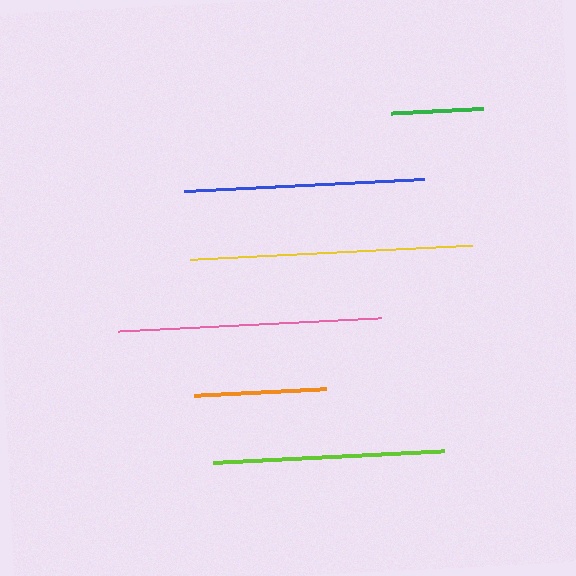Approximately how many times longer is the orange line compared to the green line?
The orange line is approximately 1.4 times the length of the green line.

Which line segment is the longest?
The yellow line is the longest at approximately 282 pixels.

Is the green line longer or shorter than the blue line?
The blue line is longer than the green line.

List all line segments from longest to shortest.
From longest to shortest: yellow, pink, blue, lime, orange, green.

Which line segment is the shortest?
The green line is the shortest at approximately 92 pixels.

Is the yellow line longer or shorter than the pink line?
The yellow line is longer than the pink line.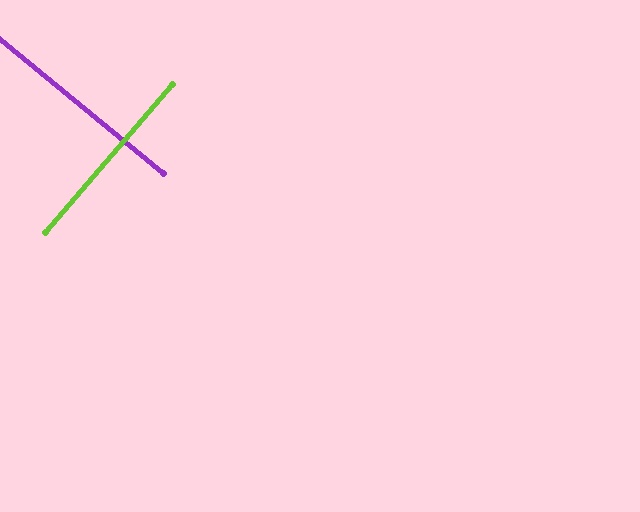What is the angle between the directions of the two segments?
Approximately 89 degrees.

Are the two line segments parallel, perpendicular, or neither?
Perpendicular — they meet at approximately 89°.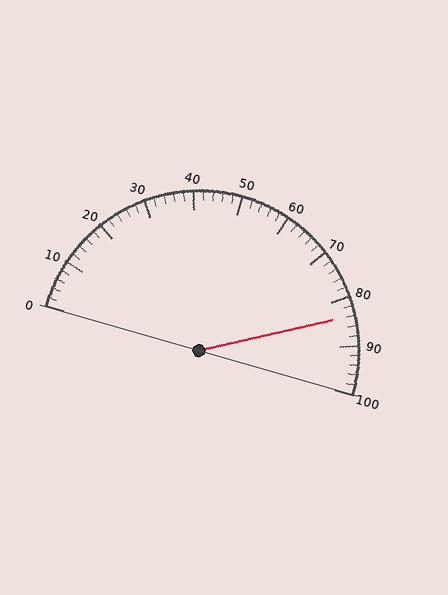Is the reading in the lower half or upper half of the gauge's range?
The reading is in the upper half of the range (0 to 100).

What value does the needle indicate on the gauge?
The needle indicates approximately 84.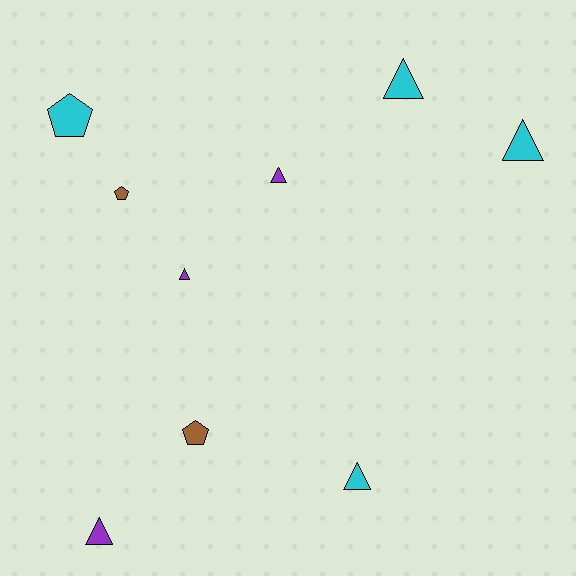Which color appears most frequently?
Cyan, with 4 objects.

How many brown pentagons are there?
There are 2 brown pentagons.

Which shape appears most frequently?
Triangle, with 6 objects.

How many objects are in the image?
There are 9 objects.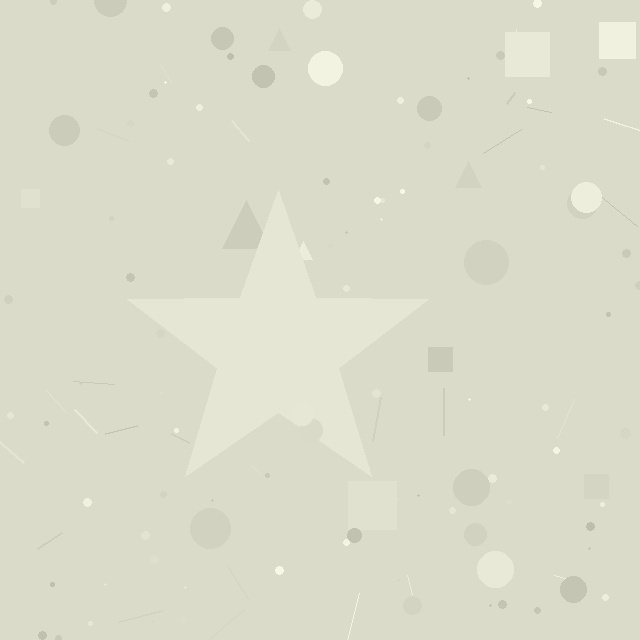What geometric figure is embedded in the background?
A star is embedded in the background.